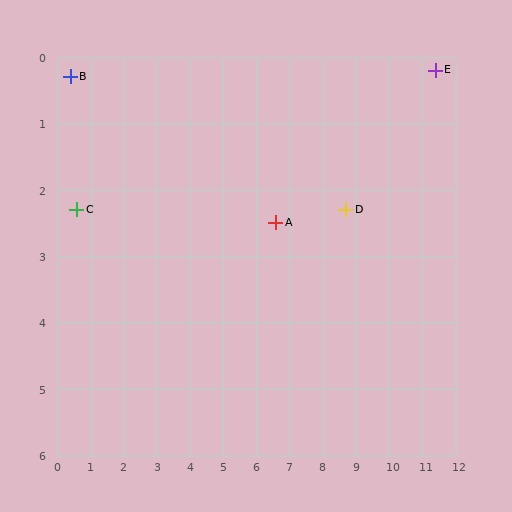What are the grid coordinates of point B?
Point B is at approximately (0.4, 0.3).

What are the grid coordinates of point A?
Point A is at approximately (6.6, 2.5).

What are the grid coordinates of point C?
Point C is at approximately (0.6, 2.3).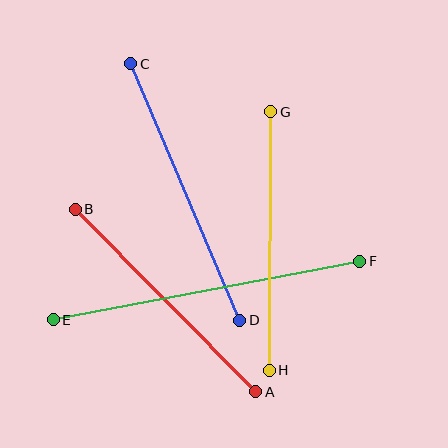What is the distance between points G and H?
The distance is approximately 259 pixels.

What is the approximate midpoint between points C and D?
The midpoint is at approximately (185, 192) pixels.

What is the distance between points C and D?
The distance is approximately 278 pixels.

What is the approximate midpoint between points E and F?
The midpoint is at approximately (207, 291) pixels.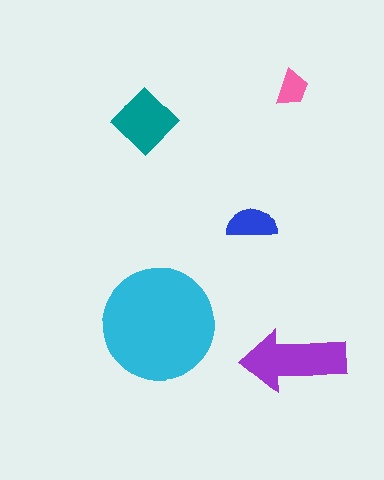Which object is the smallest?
The pink trapezoid.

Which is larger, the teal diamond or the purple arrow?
The purple arrow.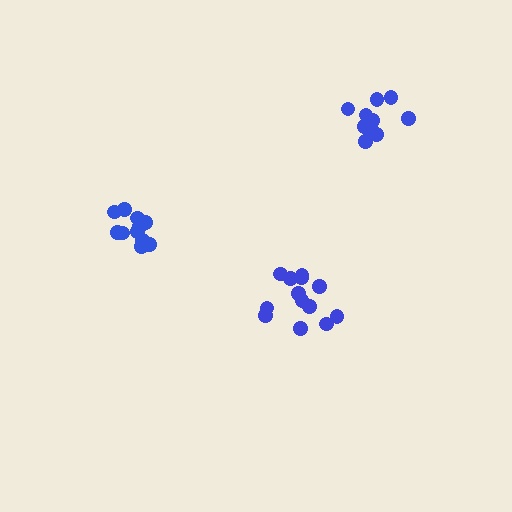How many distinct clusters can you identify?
There are 3 distinct clusters.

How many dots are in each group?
Group 1: 13 dots, Group 2: 11 dots, Group 3: 10 dots (34 total).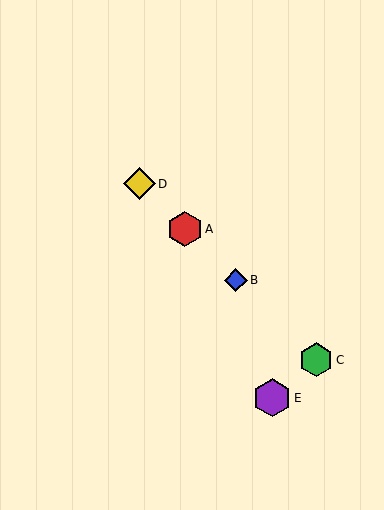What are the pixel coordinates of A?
Object A is at (185, 229).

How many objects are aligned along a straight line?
4 objects (A, B, C, D) are aligned along a straight line.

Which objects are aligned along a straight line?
Objects A, B, C, D are aligned along a straight line.